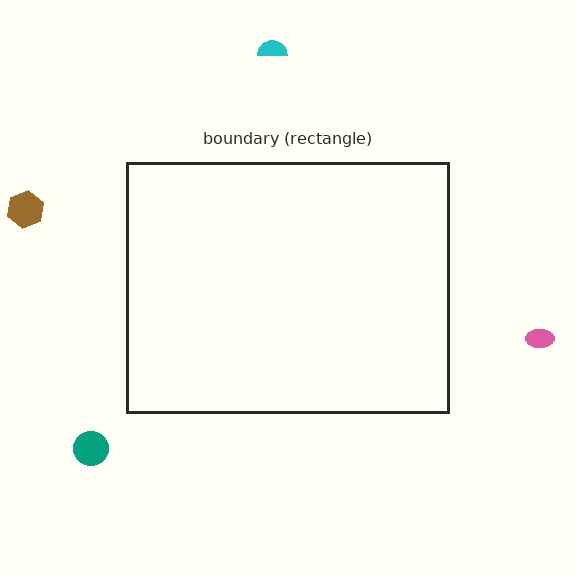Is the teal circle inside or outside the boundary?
Outside.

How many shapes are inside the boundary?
0 inside, 4 outside.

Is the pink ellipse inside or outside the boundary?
Outside.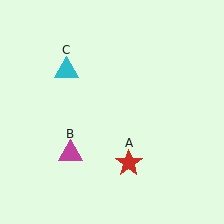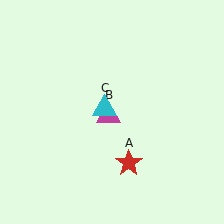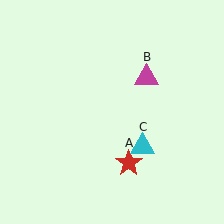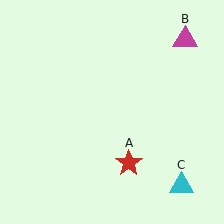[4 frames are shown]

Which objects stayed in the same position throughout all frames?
Red star (object A) remained stationary.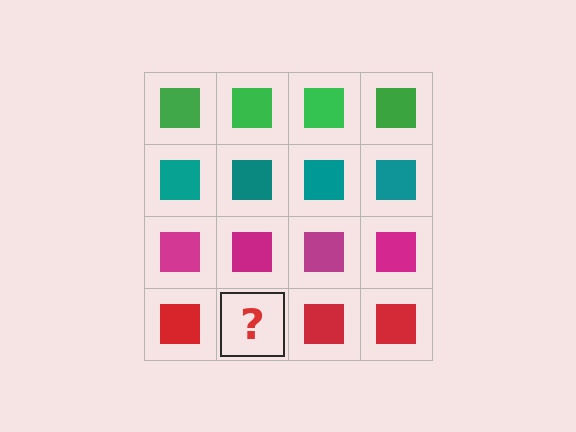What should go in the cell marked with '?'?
The missing cell should contain a red square.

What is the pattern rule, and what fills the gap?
The rule is that each row has a consistent color. The gap should be filled with a red square.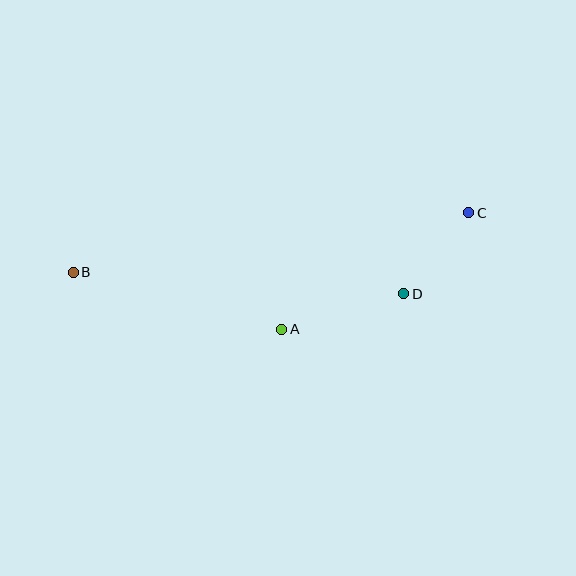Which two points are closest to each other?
Points C and D are closest to each other.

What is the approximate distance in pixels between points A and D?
The distance between A and D is approximately 127 pixels.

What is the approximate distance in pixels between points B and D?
The distance between B and D is approximately 331 pixels.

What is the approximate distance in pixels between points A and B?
The distance between A and B is approximately 216 pixels.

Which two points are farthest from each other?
Points B and C are farthest from each other.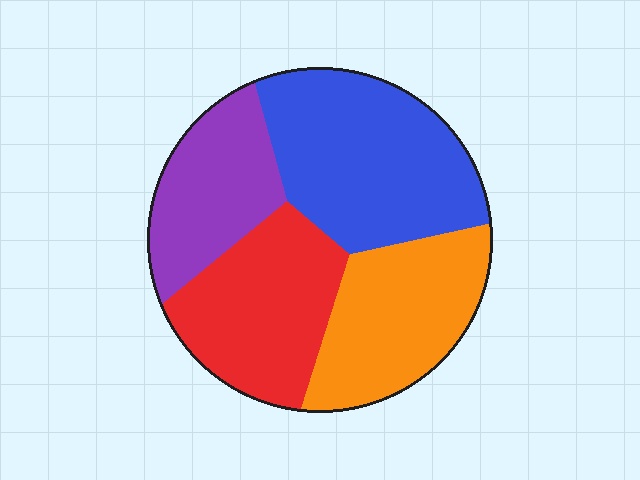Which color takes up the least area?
Purple, at roughly 20%.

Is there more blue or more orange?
Blue.